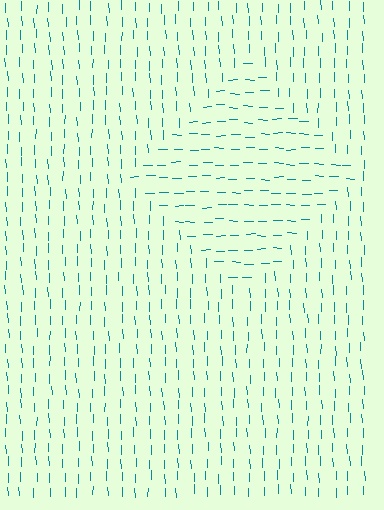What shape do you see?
I see a diamond.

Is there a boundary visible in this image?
Yes, there is a texture boundary formed by a change in line orientation.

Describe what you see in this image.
The image is filled with small teal line segments. A diamond region in the image has lines oriented differently from the surrounding lines, creating a visible texture boundary.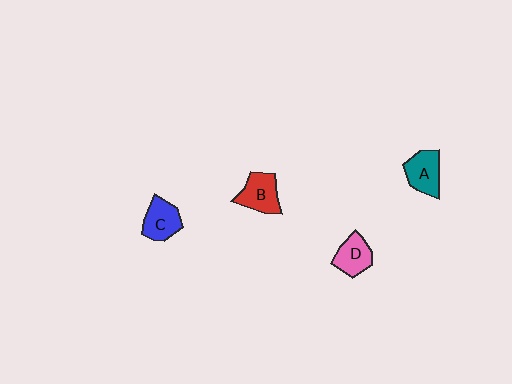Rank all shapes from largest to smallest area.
From largest to smallest: B (red), A (teal), C (blue), D (pink).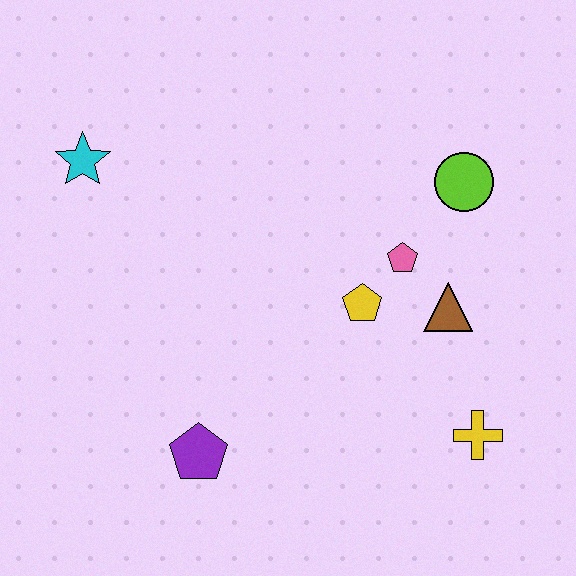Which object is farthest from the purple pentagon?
The lime circle is farthest from the purple pentagon.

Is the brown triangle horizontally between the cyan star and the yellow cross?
Yes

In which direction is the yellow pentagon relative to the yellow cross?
The yellow pentagon is above the yellow cross.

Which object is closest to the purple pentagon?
The yellow pentagon is closest to the purple pentagon.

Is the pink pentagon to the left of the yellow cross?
Yes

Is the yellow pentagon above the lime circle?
No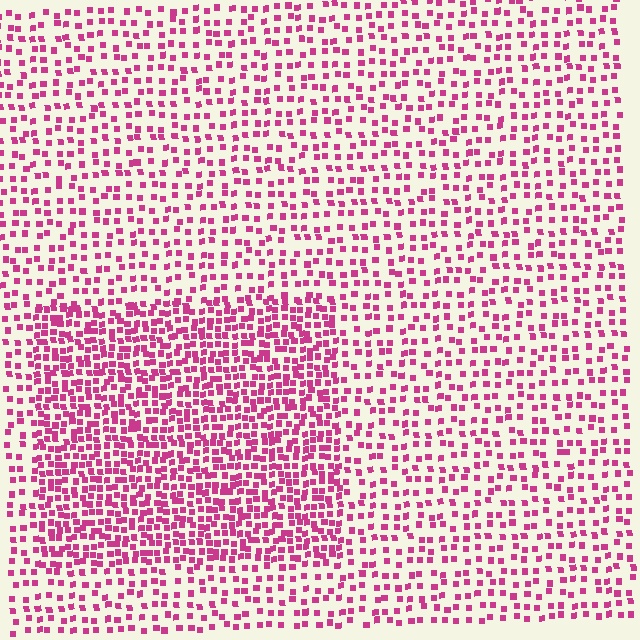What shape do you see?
I see a rectangle.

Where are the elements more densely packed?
The elements are more densely packed inside the rectangle boundary.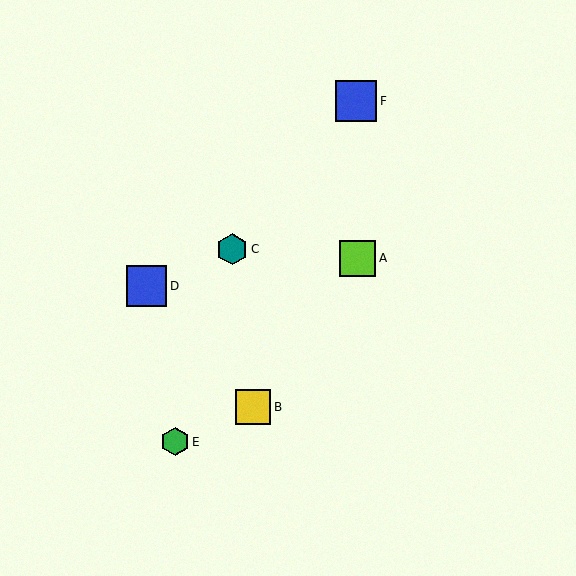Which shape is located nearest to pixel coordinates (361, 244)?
The lime square (labeled A) at (358, 258) is nearest to that location.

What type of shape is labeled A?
Shape A is a lime square.